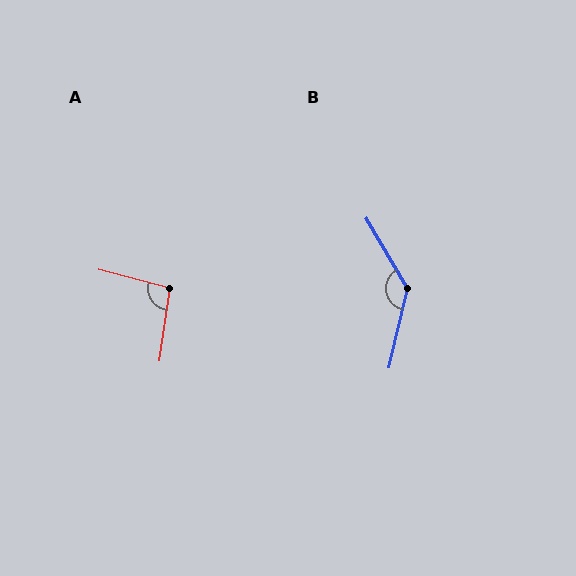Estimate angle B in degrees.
Approximately 137 degrees.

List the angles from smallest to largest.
A (96°), B (137°).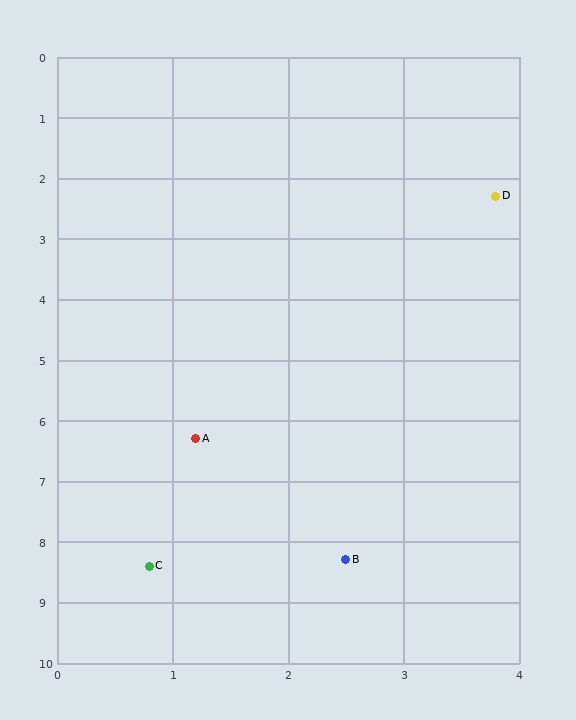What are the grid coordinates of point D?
Point D is at approximately (3.8, 2.3).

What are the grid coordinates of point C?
Point C is at approximately (0.8, 8.4).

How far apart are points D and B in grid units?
Points D and B are about 6.1 grid units apart.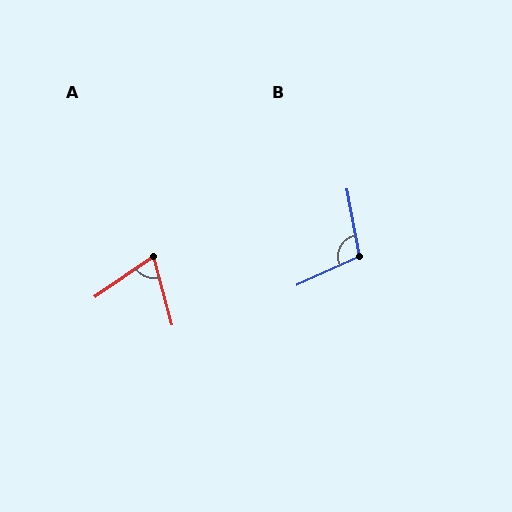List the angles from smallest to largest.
A (71°), B (104°).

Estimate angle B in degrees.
Approximately 104 degrees.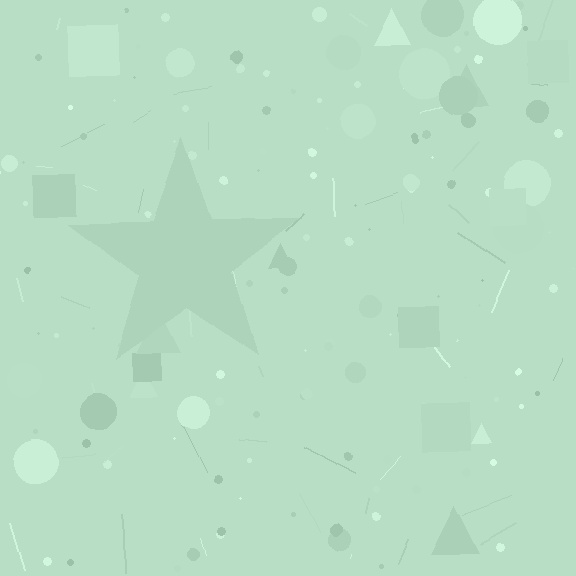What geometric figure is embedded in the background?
A star is embedded in the background.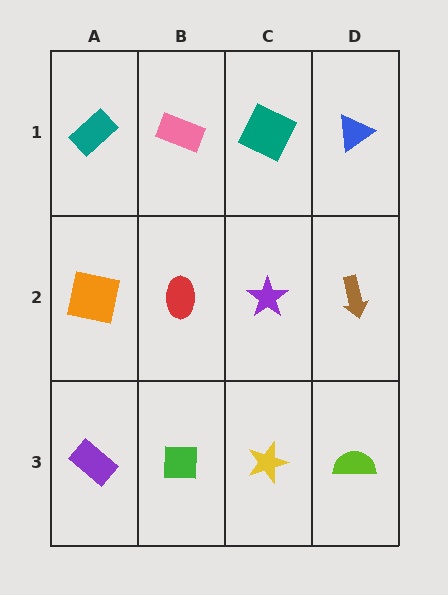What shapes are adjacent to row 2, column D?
A blue triangle (row 1, column D), a lime semicircle (row 3, column D), a purple star (row 2, column C).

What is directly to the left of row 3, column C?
A green square.